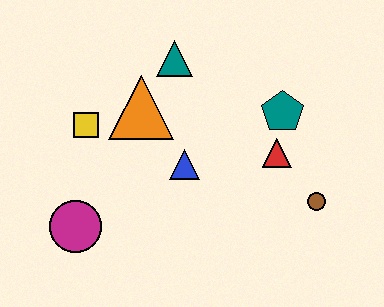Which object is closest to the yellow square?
The orange triangle is closest to the yellow square.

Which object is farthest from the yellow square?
The brown circle is farthest from the yellow square.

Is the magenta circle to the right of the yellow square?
No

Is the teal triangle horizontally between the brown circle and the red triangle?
No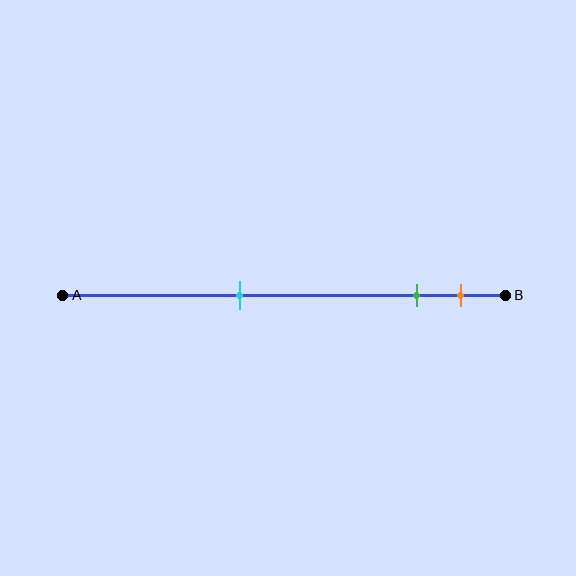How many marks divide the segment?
There are 3 marks dividing the segment.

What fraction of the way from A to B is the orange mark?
The orange mark is approximately 90% (0.9) of the way from A to B.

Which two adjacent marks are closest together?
The green and orange marks are the closest adjacent pair.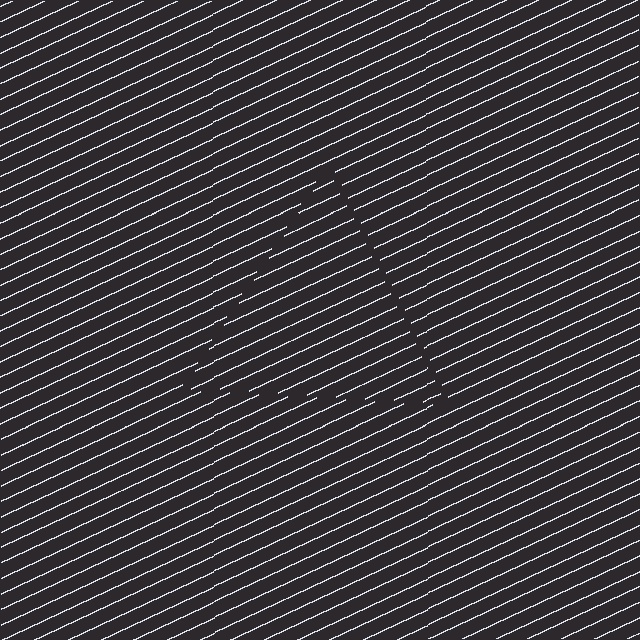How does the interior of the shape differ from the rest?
The interior of the shape contains the same grating, shifted by half a period — the contour is defined by the phase discontinuity where line-ends from the inner and outer gratings abut.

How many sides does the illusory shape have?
3 sides — the line-ends trace a triangle.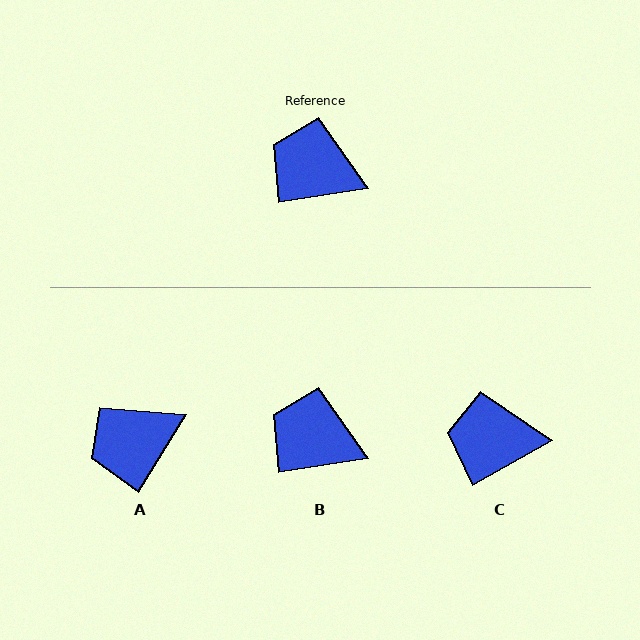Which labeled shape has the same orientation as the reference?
B.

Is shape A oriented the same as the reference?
No, it is off by about 50 degrees.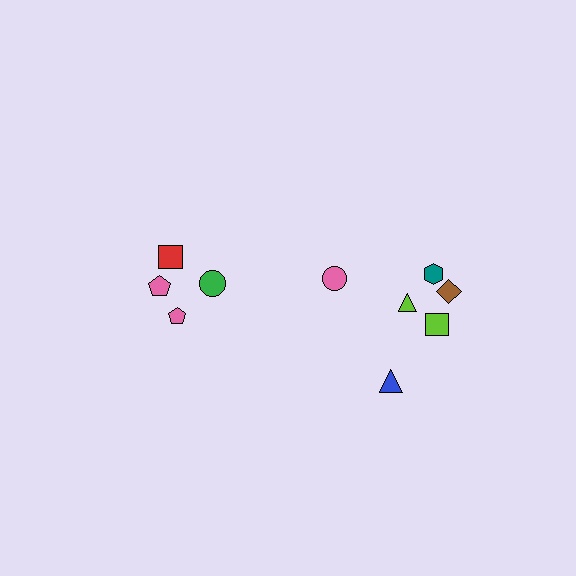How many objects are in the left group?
There are 4 objects.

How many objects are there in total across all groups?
There are 10 objects.